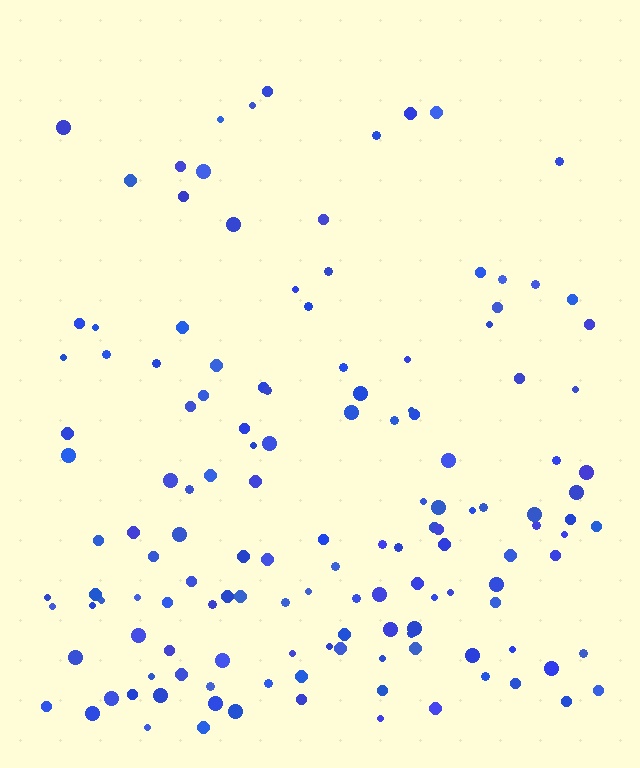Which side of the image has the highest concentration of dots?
The bottom.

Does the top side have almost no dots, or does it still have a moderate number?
Still a moderate number, just noticeably fewer than the bottom.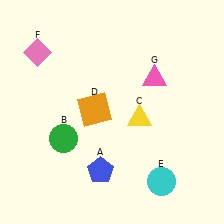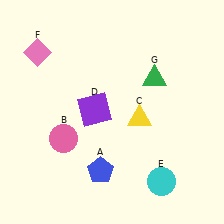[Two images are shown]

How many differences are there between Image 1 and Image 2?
There are 3 differences between the two images.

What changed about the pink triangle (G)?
In Image 1, G is pink. In Image 2, it changed to green.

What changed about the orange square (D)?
In Image 1, D is orange. In Image 2, it changed to purple.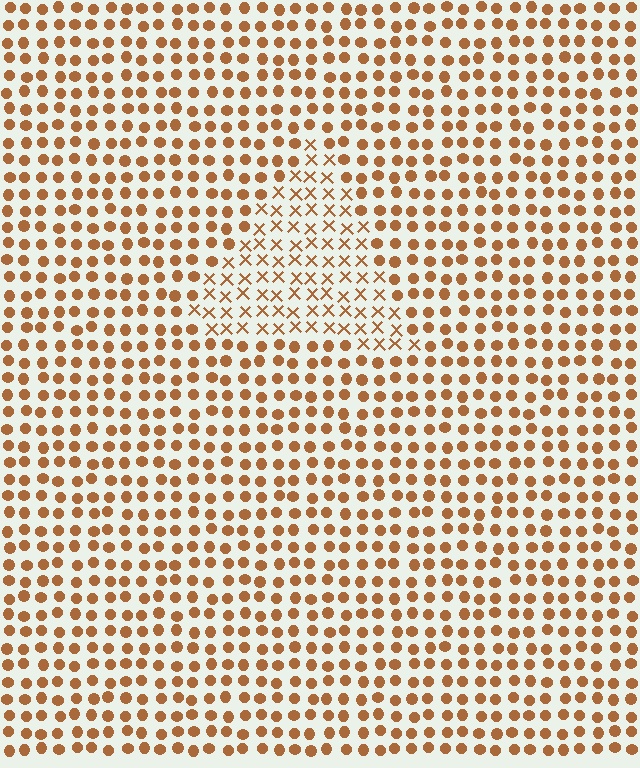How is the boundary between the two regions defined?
The boundary is defined by a change in element shape: X marks inside vs. circles outside. All elements share the same color and spacing.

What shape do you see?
I see a triangle.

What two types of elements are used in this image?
The image uses X marks inside the triangle region and circles outside it.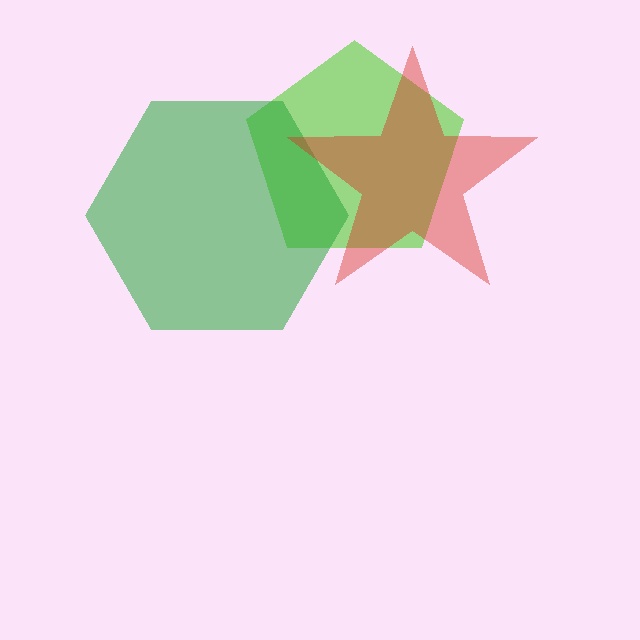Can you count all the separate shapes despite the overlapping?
Yes, there are 3 separate shapes.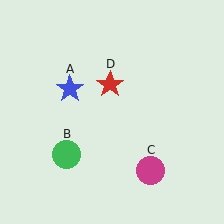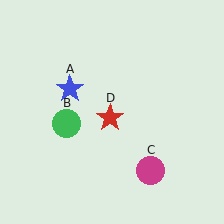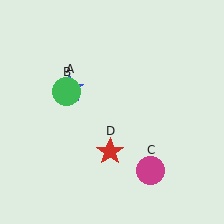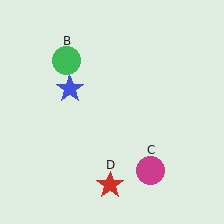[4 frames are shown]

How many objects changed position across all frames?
2 objects changed position: green circle (object B), red star (object D).